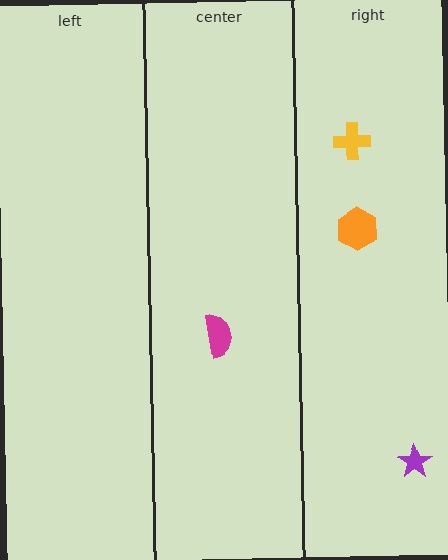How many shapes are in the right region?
3.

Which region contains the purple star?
The right region.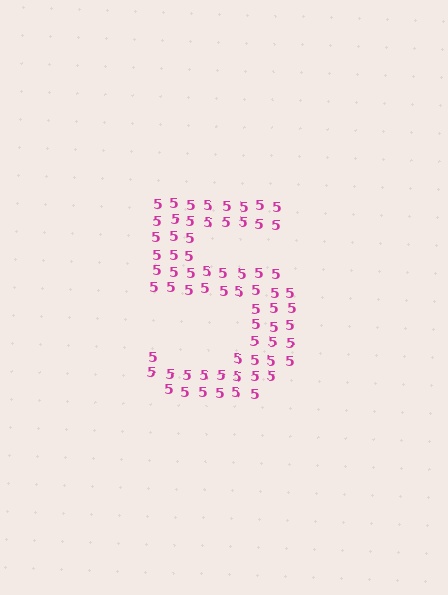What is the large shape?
The large shape is the digit 5.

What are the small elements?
The small elements are digit 5's.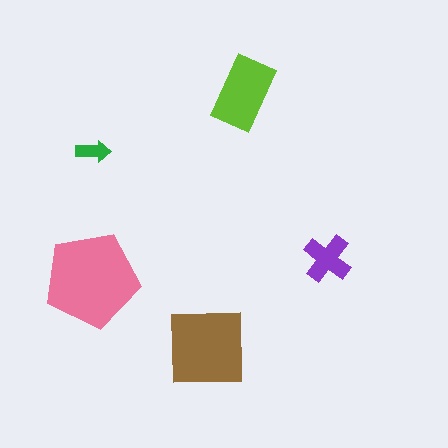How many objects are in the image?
There are 5 objects in the image.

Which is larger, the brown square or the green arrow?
The brown square.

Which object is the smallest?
The green arrow.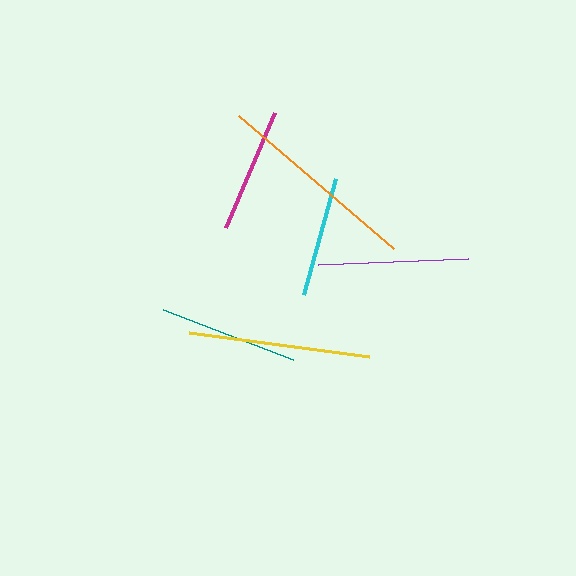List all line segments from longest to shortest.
From longest to shortest: orange, yellow, purple, teal, magenta, cyan.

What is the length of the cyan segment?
The cyan segment is approximately 120 pixels long.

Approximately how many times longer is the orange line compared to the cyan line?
The orange line is approximately 1.7 times the length of the cyan line.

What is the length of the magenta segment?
The magenta segment is approximately 125 pixels long.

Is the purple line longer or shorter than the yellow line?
The yellow line is longer than the purple line.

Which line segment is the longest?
The orange line is the longest at approximately 205 pixels.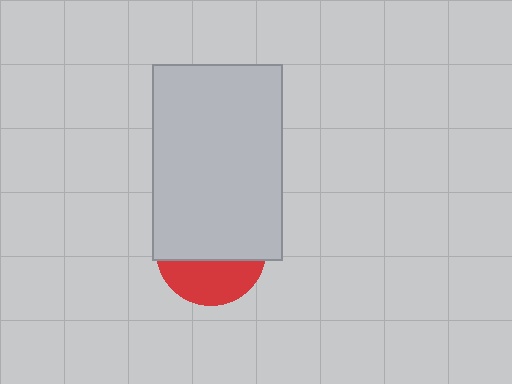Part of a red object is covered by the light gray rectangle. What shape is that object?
It is a circle.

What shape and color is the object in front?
The object in front is a light gray rectangle.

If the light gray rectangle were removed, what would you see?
You would see the complete red circle.